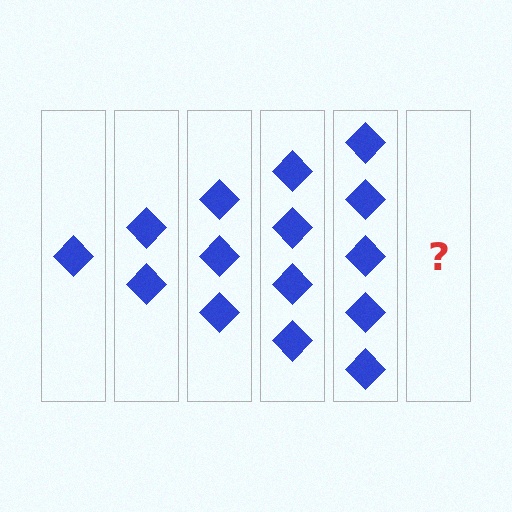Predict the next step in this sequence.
The next step is 6 diamonds.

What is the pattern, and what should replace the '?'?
The pattern is that each step adds one more diamond. The '?' should be 6 diamonds.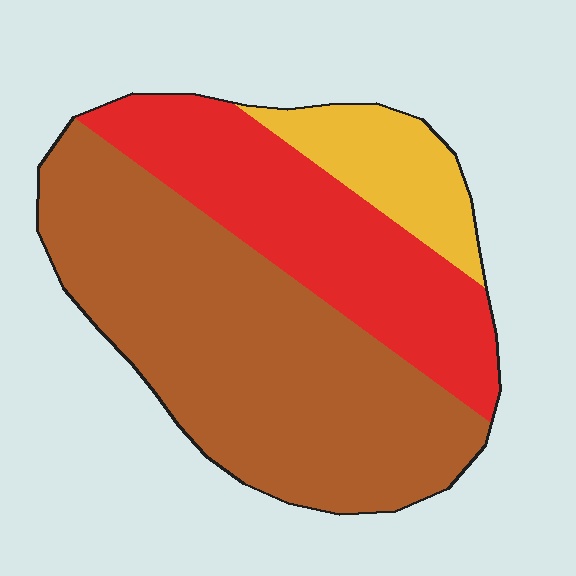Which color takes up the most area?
Brown, at roughly 55%.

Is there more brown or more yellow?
Brown.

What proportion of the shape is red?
Red covers around 30% of the shape.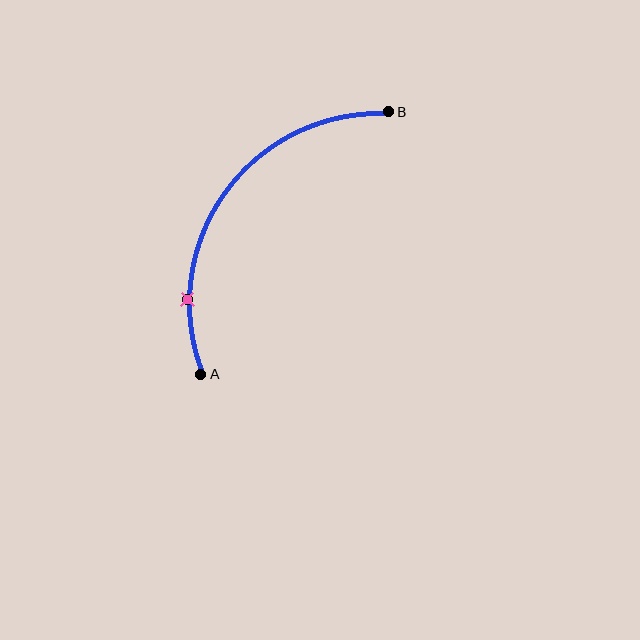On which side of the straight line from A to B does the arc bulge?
The arc bulges above and to the left of the straight line connecting A and B.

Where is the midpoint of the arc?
The arc midpoint is the point on the curve farthest from the straight line joining A and B. It sits above and to the left of that line.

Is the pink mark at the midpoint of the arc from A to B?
No. The pink mark lies on the arc but is closer to endpoint A. The arc midpoint would be at the point on the curve equidistant along the arc from both A and B.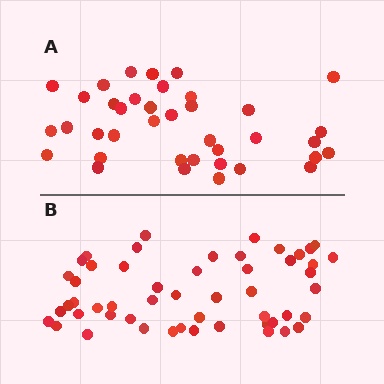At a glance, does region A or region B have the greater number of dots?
Region B (the bottom region) has more dots.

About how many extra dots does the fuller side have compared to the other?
Region B has approximately 15 more dots than region A.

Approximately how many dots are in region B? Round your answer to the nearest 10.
About 50 dots. (The exact count is 52, which rounds to 50.)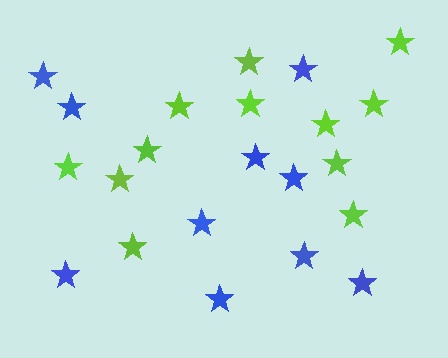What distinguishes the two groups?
There are 2 groups: one group of blue stars (10) and one group of lime stars (12).